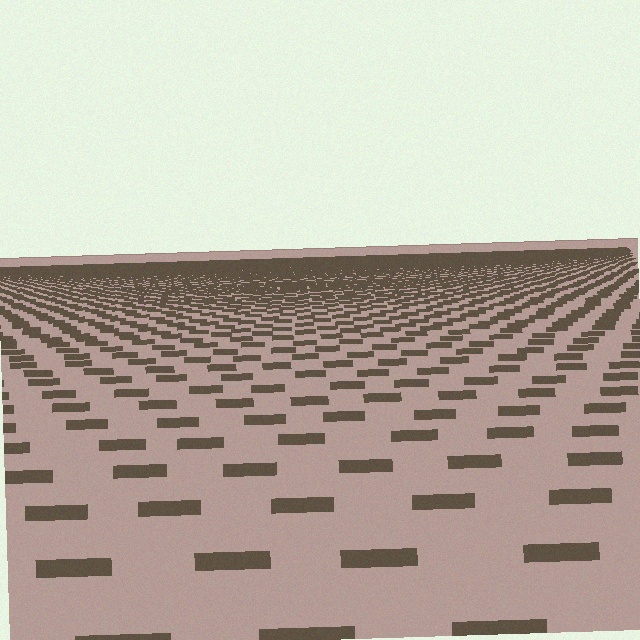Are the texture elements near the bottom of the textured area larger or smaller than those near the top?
Larger. Near the bottom, elements are closer to the viewer and appear at a bigger on-screen size.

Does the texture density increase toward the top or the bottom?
Density increases toward the top.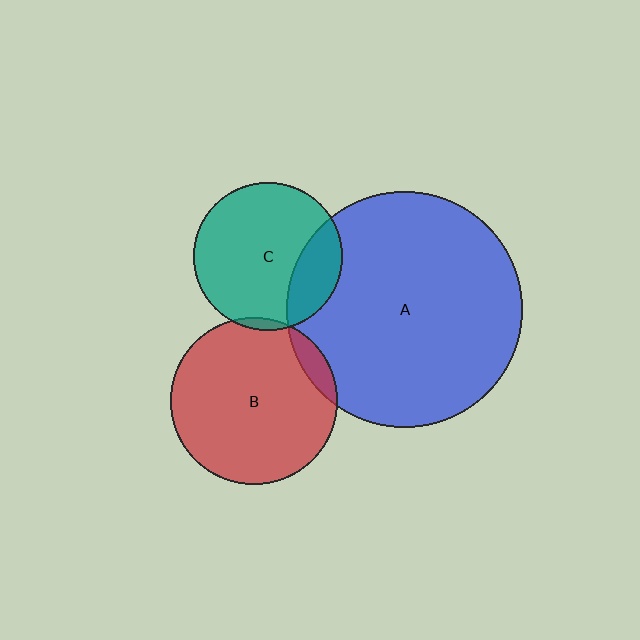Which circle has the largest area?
Circle A (blue).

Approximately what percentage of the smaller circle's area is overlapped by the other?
Approximately 20%.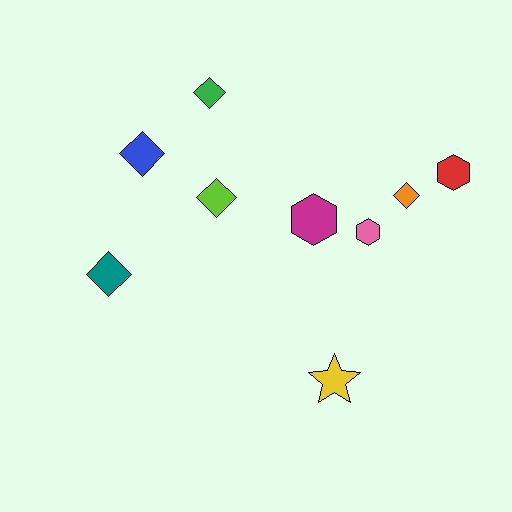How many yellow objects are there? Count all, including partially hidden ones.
There is 1 yellow object.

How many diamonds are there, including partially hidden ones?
There are 5 diamonds.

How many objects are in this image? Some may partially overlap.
There are 9 objects.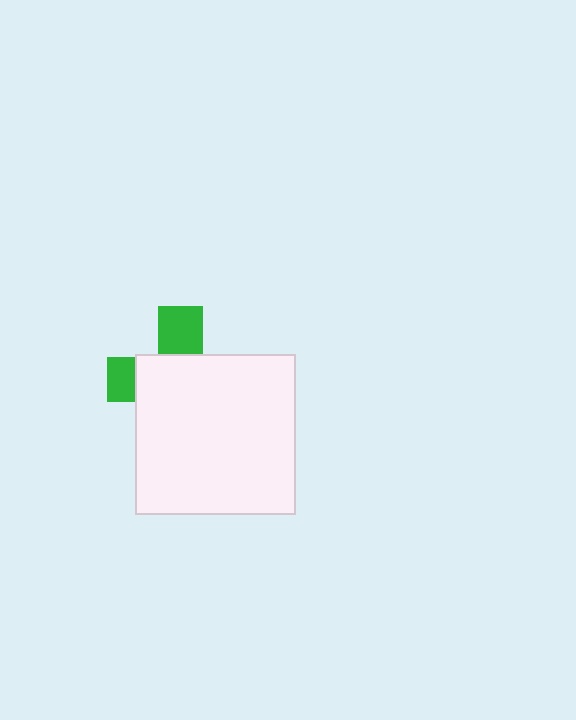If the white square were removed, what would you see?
You would see the complete green cross.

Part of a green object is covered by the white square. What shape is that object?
It is a cross.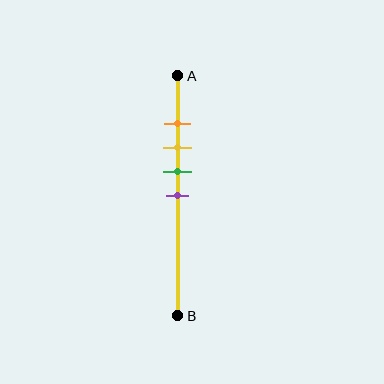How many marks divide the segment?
There are 4 marks dividing the segment.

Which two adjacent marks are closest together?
The orange and yellow marks are the closest adjacent pair.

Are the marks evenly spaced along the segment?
Yes, the marks are approximately evenly spaced.